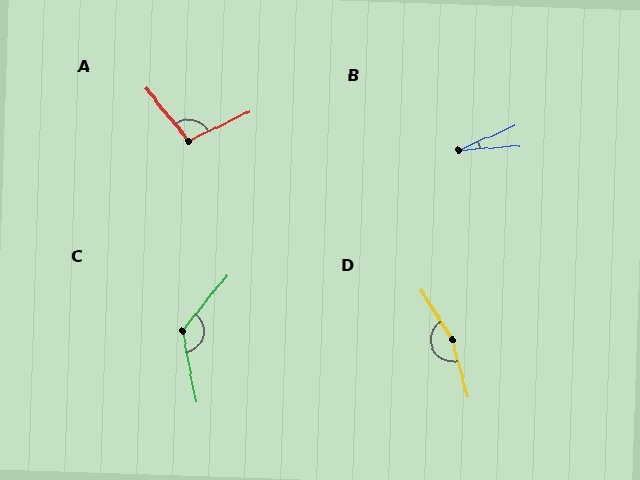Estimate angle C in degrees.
Approximately 130 degrees.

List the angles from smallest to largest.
B (19°), A (104°), C (130°), D (163°).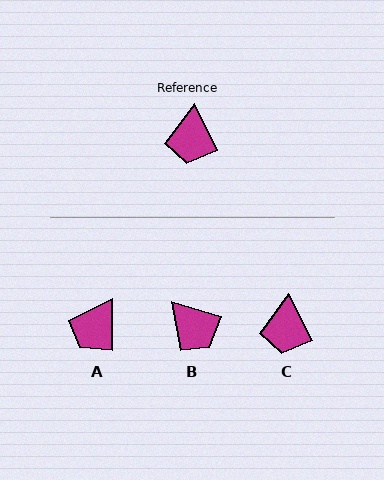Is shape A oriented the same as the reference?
No, it is off by about 27 degrees.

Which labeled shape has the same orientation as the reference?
C.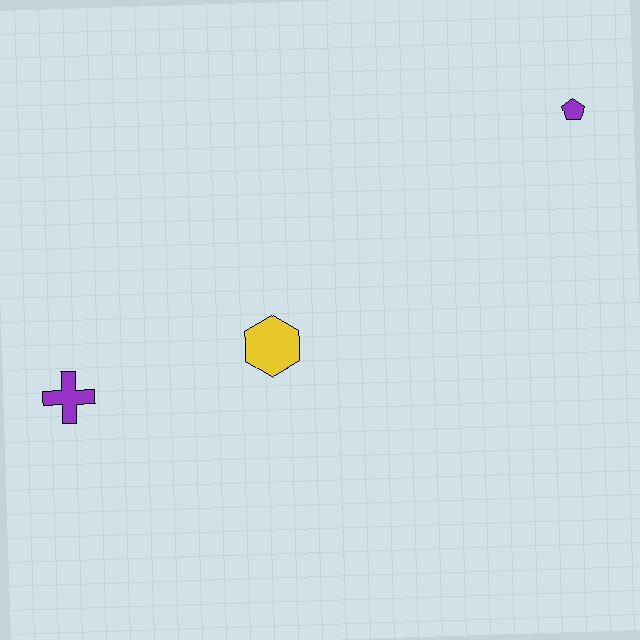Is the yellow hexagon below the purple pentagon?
Yes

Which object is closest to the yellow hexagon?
The purple cross is closest to the yellow hexagon.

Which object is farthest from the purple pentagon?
The purple cross is farthest from the purple pentagon.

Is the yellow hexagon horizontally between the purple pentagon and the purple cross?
Yes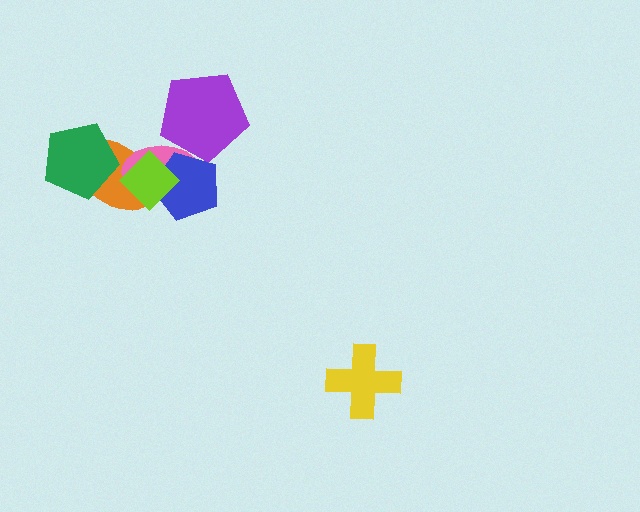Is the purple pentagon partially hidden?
No, no other shape covers it.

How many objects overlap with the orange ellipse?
4 objects overlap with the orange ellipse.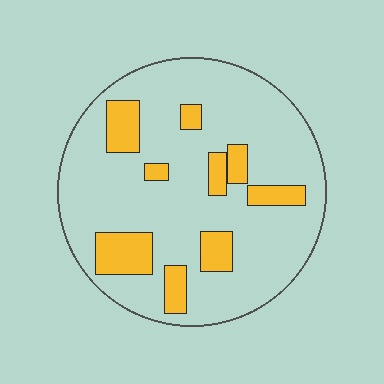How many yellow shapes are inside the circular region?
9.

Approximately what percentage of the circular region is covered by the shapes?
Approximately 20%.